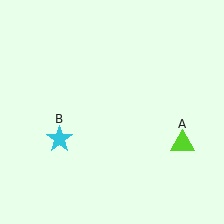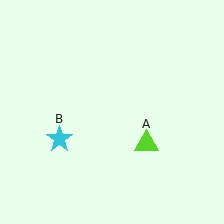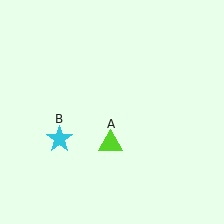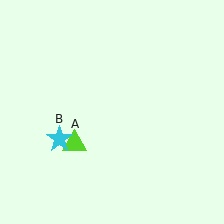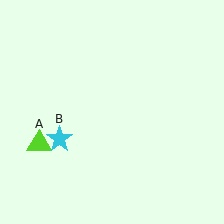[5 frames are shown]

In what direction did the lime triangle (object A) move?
The lime triangle (object A) moved left.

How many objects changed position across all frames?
1 object changed position: lime triangle (object A).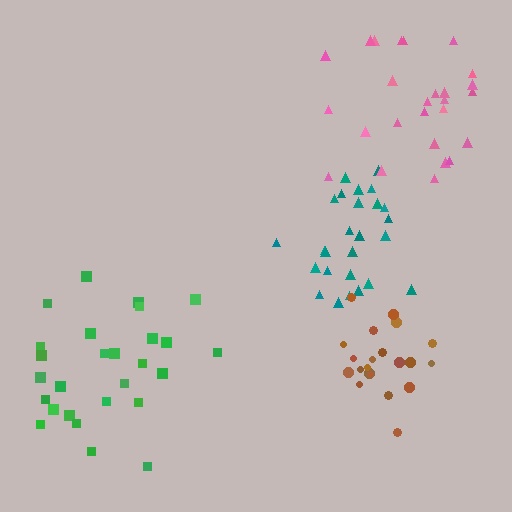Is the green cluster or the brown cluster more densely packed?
Brown.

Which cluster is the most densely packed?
Brown.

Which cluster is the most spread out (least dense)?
Green.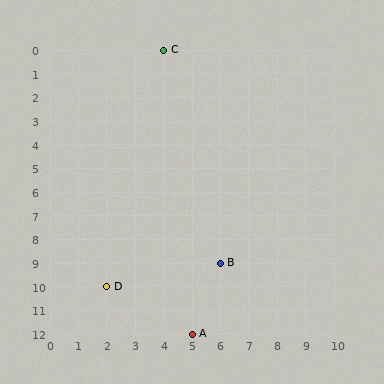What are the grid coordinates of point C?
Point C is at grid coordinates (4, 0).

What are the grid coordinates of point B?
Point B is at grid coordinates (6, 9).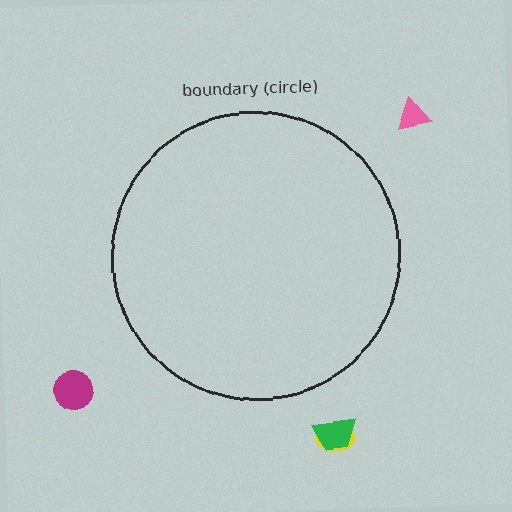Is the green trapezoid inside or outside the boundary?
Outside.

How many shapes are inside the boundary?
0 inside, 4 outside.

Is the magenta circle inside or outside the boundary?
Outside.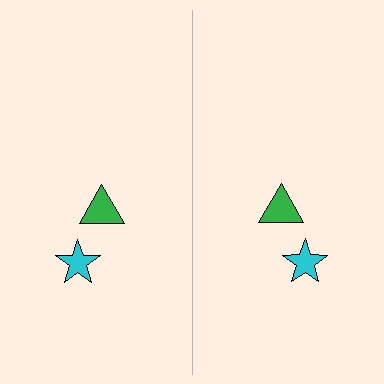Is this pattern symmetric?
Yes, this pattern has bilateral (reflection) symmetry.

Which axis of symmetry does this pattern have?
The pattern has a vertical axis of symmetry running through the center of the image.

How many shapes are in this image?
There are 4 shapes in this image.